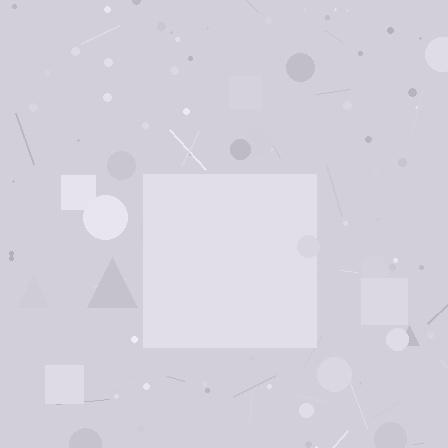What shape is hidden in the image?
A square is hidden in the image.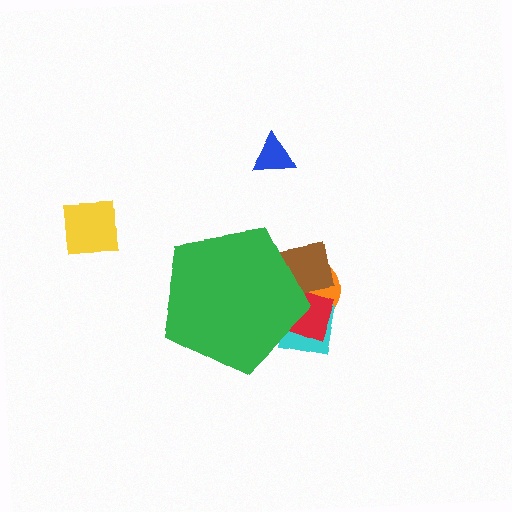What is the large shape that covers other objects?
A green pentagon.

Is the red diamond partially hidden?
Yes, the red diamond is partially hidden behind the green pentagon.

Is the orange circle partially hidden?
Yes, the orange circle is partially hidden behind the green pentagon.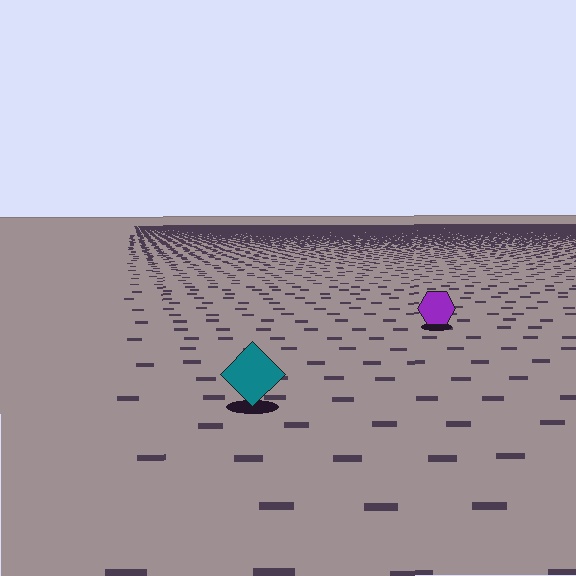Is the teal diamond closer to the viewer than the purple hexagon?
Yes. The teal diamond is closer — you can tell from the texture gradient: the ground texture is coarser near it.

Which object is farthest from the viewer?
The purple hexagon is farthest from the viewer. It appears smaller and the ground texture around it is denser.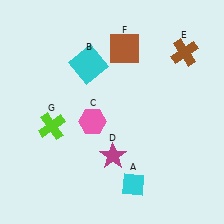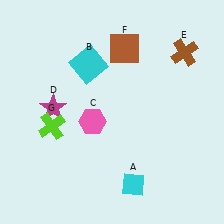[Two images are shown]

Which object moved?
The magenta star (D) moved left.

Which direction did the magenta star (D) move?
The magenta star (D) moved left.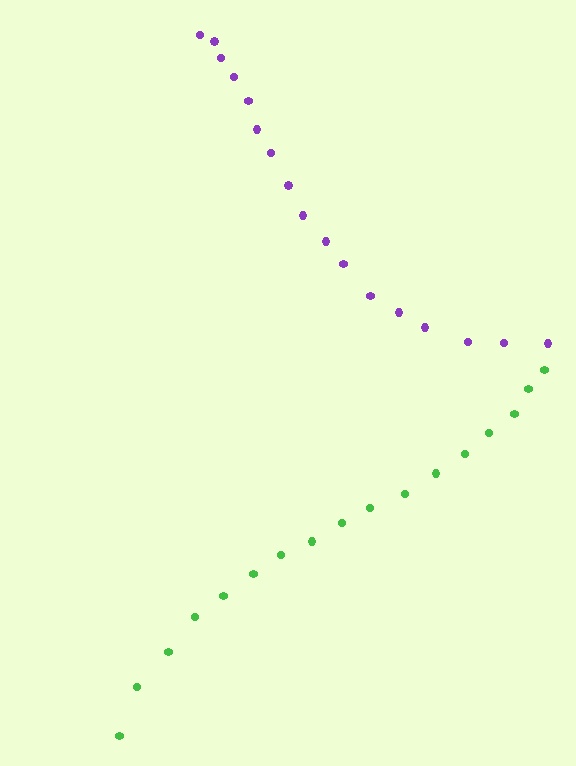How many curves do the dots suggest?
There are 2 distinct paths.